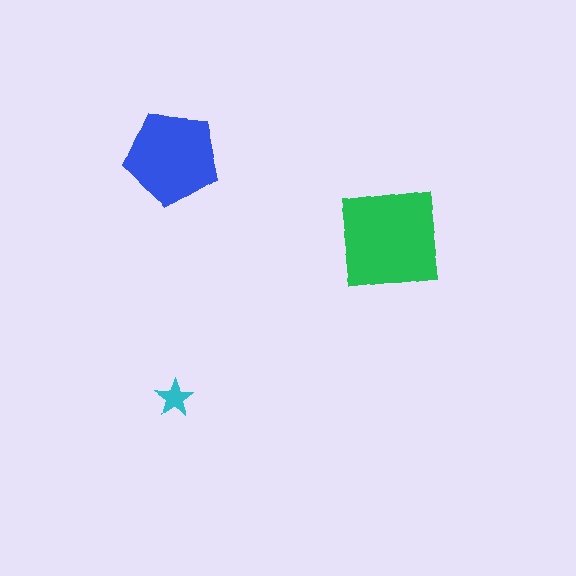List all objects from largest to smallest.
The green square, the blue pentagon, the cyan star.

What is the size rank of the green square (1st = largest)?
1st.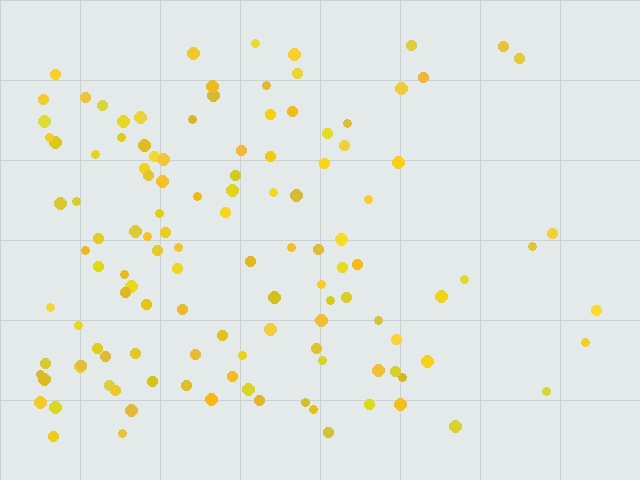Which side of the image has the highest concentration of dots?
The left.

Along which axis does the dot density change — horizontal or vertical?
Horizontal.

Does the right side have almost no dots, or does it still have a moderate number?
Still a moderate number, just noticeably fewer than the left.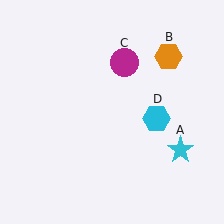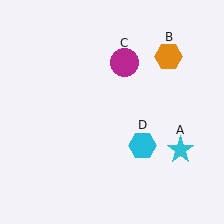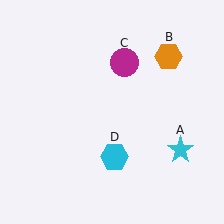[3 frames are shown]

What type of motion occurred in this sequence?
The cyan hexagon (object D) rotated clockwise around the center of the scene.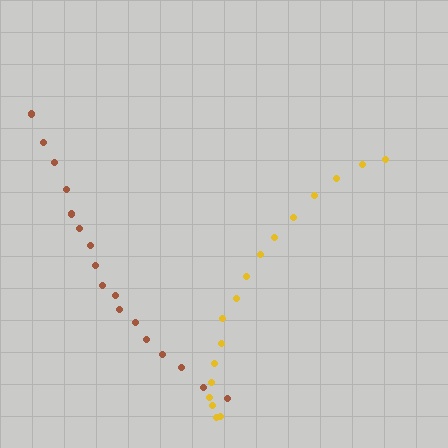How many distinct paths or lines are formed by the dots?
There are 2 distinct paths.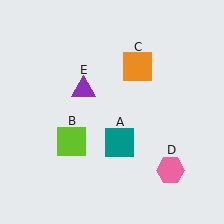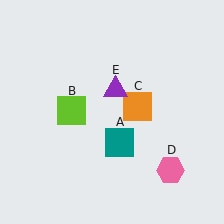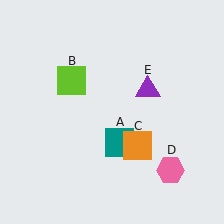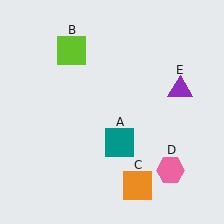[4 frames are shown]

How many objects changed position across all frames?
3 objects changed position: lime square (object B), orange square (object C), purple triangle (object E).